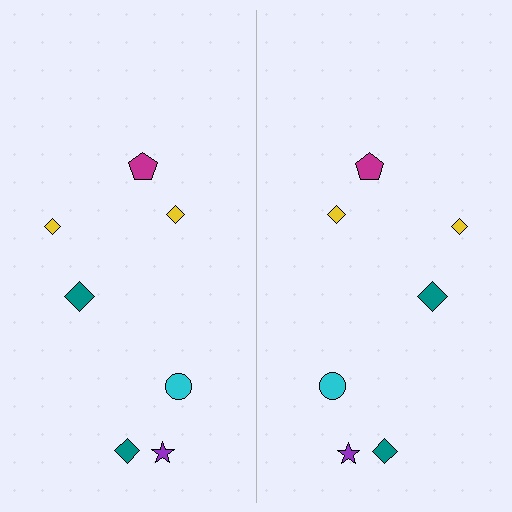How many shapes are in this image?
There are 14 shapes in this image.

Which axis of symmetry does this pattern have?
The pattern has a vertical axis of symmetry running through the center of the image.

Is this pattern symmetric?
Yes, this pattern has bilateral (reflection) symmetry.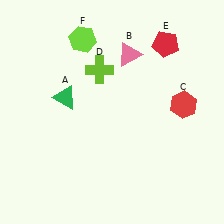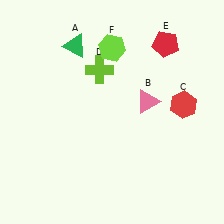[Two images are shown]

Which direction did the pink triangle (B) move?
The pink triangle (B) moved down.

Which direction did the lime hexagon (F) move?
The lime hexagon (F) moved right.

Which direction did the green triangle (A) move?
The green triangle (A) moved up.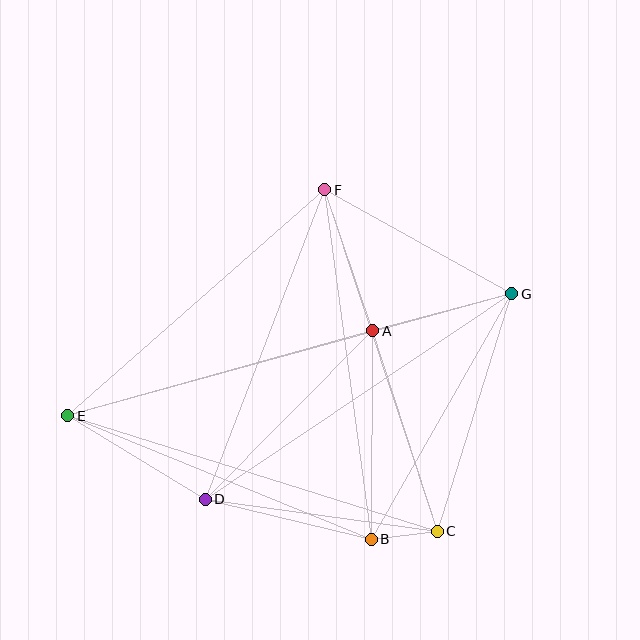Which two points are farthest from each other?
Points E and G are farthest from each other.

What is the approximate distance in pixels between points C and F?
The distance between C and F is approximately 360 pixels.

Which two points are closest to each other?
Points B and C are closest to each other.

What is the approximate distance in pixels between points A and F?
The distance between A and F is approximately 149 pixels.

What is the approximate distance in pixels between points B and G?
The distance between B and G is approximately 283 pixels.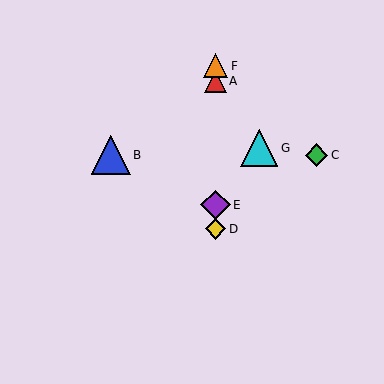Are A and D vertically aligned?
Yes, both are at x≈216.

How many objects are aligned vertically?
4 objects (A, D, E, F) are aligned vertically.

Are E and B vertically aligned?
No, E is at x≈216 and B is at x≈111.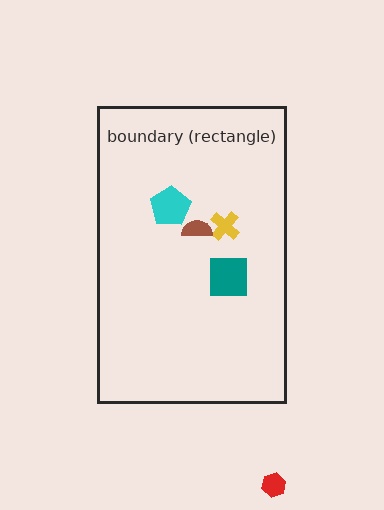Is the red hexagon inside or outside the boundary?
Outside.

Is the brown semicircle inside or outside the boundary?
Inside.